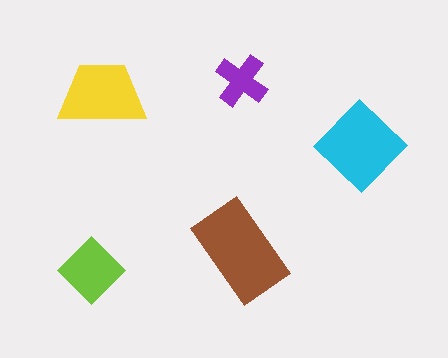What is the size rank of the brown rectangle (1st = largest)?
1st.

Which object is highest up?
The purple cross is topmost.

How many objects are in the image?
There are 5 objects in the image.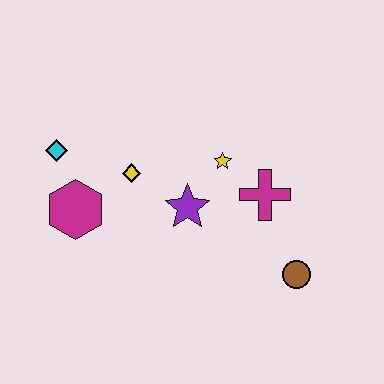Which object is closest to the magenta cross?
The yellow star is closest to the magenta cross.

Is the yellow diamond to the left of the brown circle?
Yes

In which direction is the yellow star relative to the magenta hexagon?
The yellow star is to the right of the magenta hexagon.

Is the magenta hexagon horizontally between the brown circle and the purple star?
No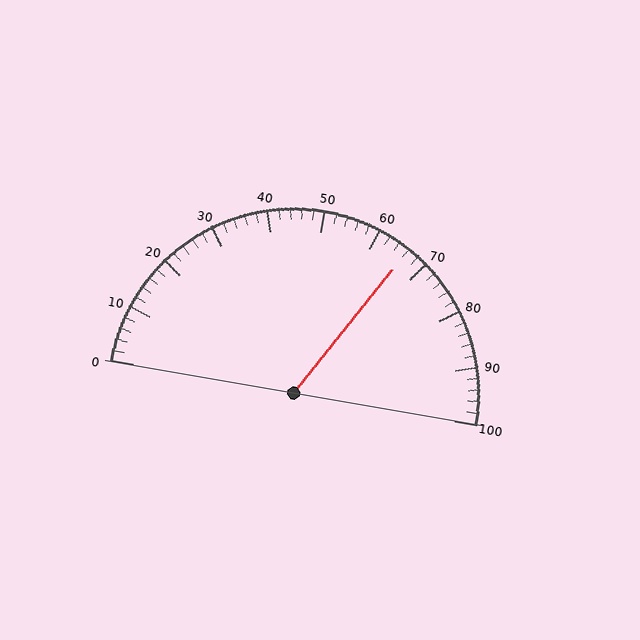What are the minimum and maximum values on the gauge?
The gauge ranges from 0 to 100.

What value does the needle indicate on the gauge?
The needle indicates approximately 66.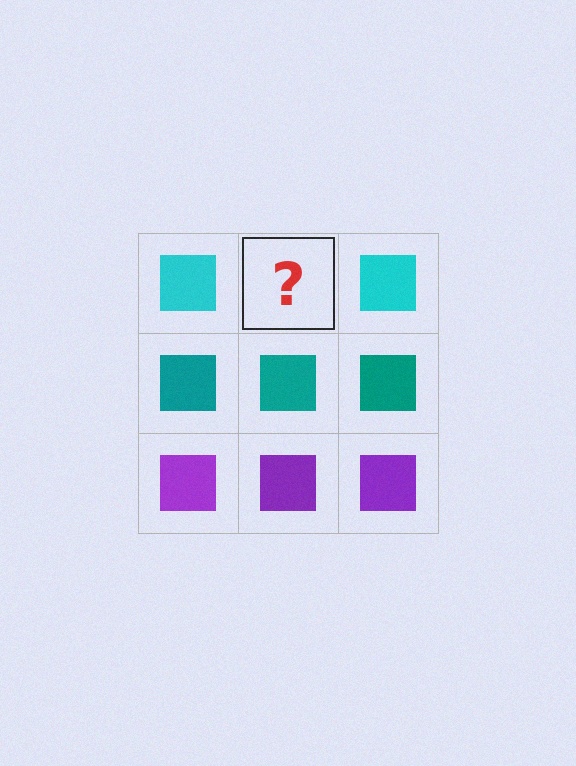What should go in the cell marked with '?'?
The missing cell should contain a cyan square.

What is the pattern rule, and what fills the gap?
The rule is that each row has a consistent color. The gap should be filled with a cyan square.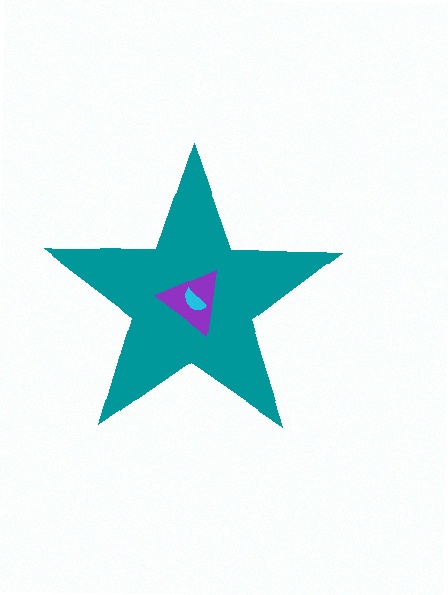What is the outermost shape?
The teal star.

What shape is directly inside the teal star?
The purple triangle.